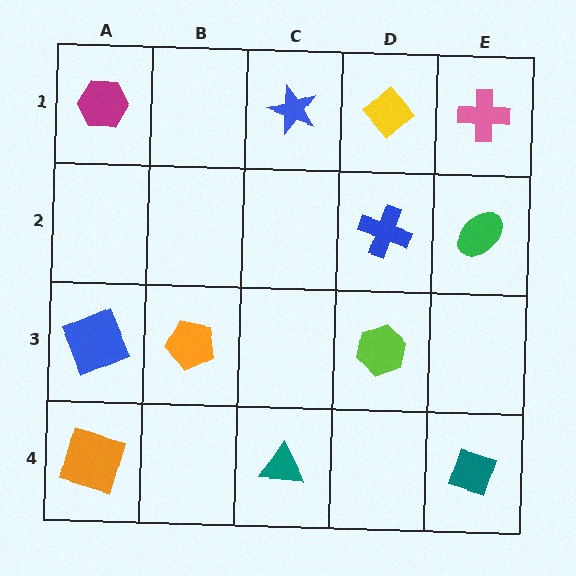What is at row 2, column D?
A blue cross.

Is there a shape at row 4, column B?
No, that cell is empty.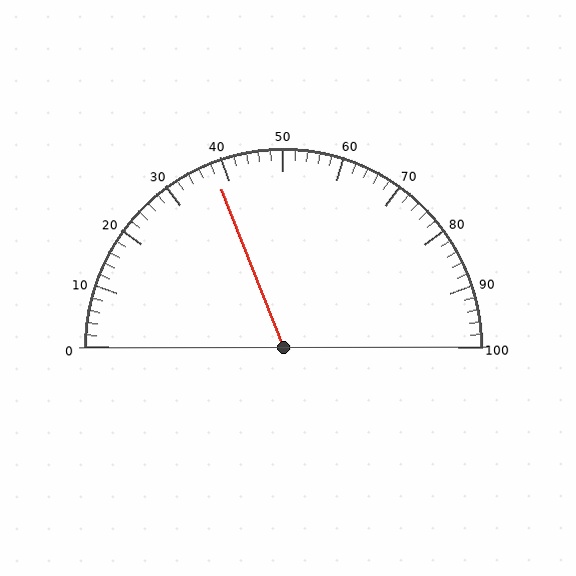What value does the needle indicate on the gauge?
The needle indicates approximately 38.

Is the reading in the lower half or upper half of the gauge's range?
The reading is in the lower half of the range (0 to 100).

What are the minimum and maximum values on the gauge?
The gauge ranges from 0 to 100.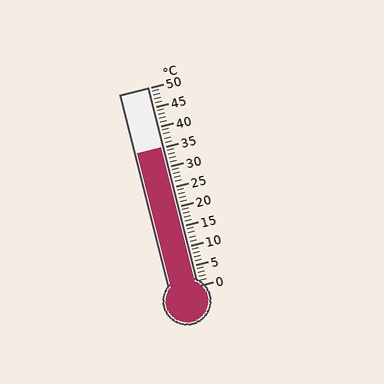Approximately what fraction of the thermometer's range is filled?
The thermometer is filled to approximately 70% of its range.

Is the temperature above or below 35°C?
The temperature is at 35°C.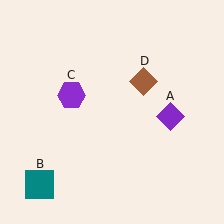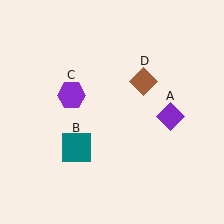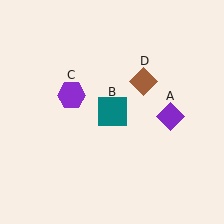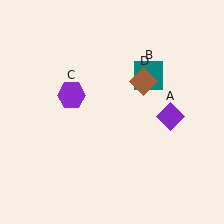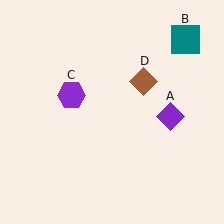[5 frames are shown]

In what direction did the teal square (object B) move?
The teal square (object B) moved up and to the right.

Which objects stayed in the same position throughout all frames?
Purple diamond (object A) and purple hexagon (object C) and brown diamond (object D) remained stationary.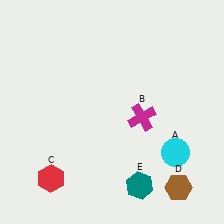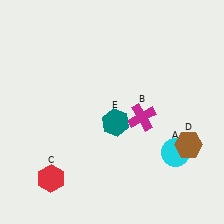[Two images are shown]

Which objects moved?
The objects that moved are: the brown hexagon (D), the teal hexagon (E).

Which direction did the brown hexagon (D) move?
The brown hexagon (D) moved up.